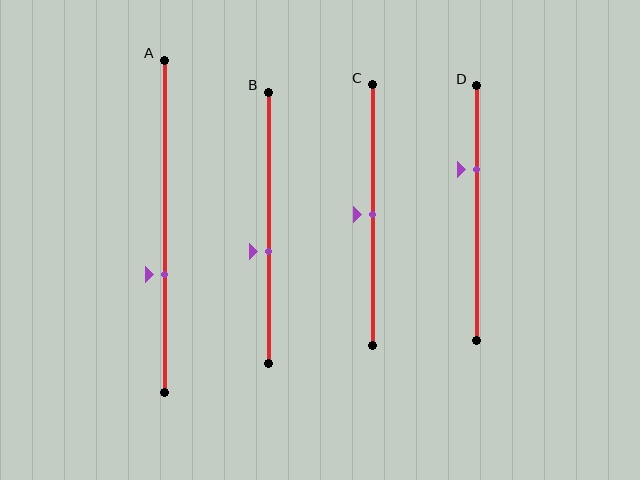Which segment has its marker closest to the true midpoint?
Segment C has its marker closest to the true midpoint.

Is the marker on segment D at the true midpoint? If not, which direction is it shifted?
No, the marker on segment D is shifted upward by about 17% of the segment length.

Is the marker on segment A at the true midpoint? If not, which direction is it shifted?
No, the marker on segment A is shifted downward by about 15% of the segment length.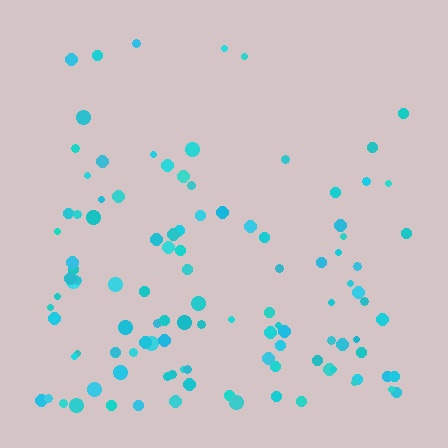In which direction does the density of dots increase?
From top to bottom, with the bottom side densest.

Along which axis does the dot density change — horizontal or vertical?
Vertical.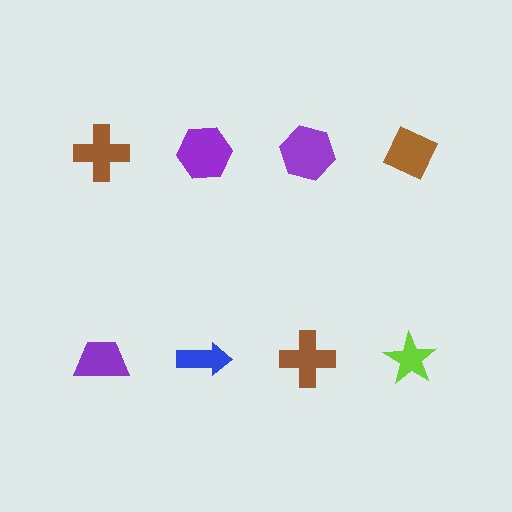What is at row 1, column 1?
A brown cross.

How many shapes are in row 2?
4 shapes.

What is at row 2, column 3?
A brown cross.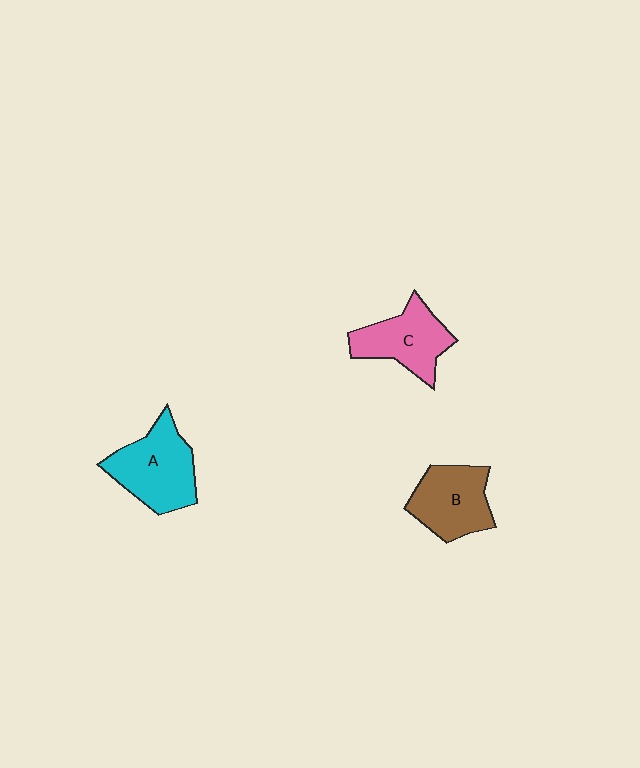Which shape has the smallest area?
Shape C (pink).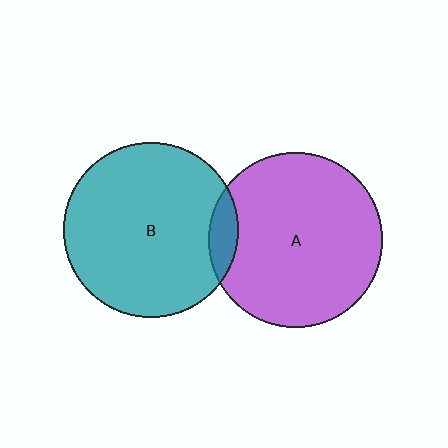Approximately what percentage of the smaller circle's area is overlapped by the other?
Approximately 10%.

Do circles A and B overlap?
Yes.